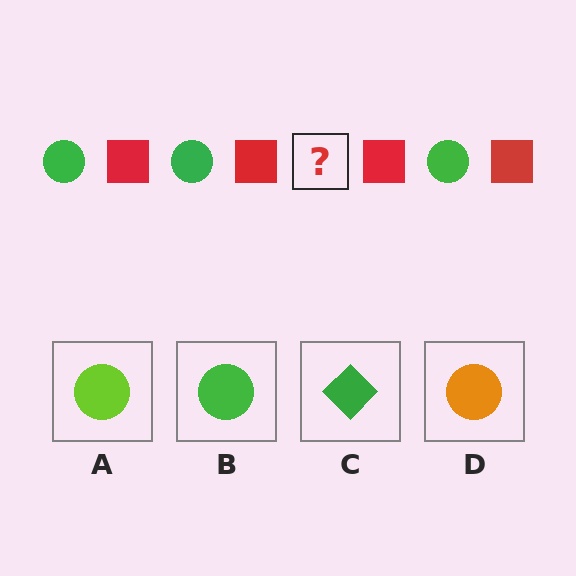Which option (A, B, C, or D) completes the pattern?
B.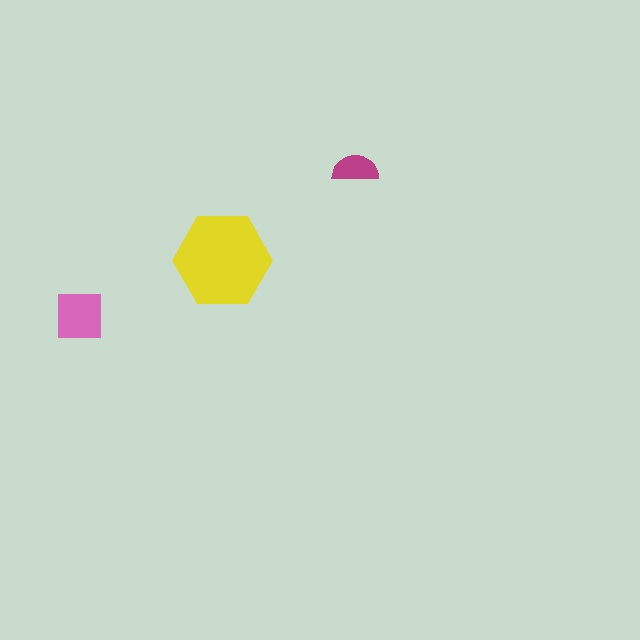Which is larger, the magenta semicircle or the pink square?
The pink square.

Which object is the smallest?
The magenta semicircle.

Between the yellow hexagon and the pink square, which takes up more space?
The yellow hexagon.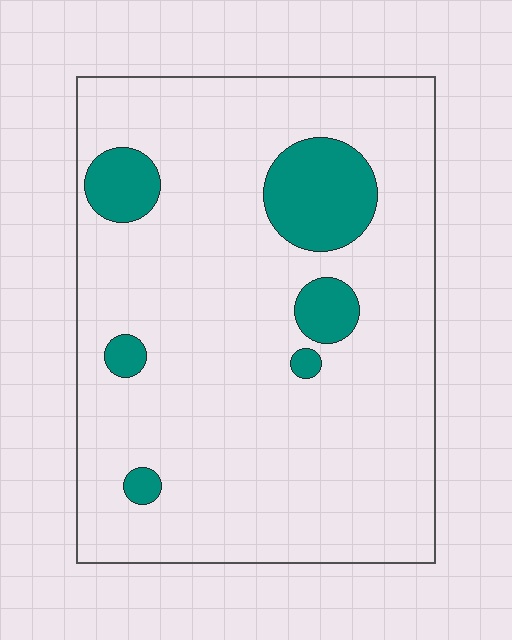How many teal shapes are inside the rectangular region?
6.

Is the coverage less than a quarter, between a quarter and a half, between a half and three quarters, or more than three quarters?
Less than a quarter.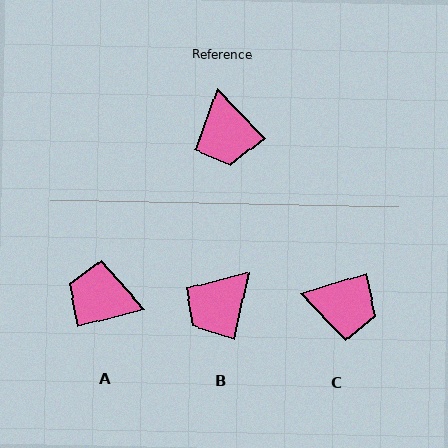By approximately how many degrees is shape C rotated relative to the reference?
Approximately 64 degrees counter-clockwise.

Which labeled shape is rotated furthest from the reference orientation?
A, about 119 degrees away.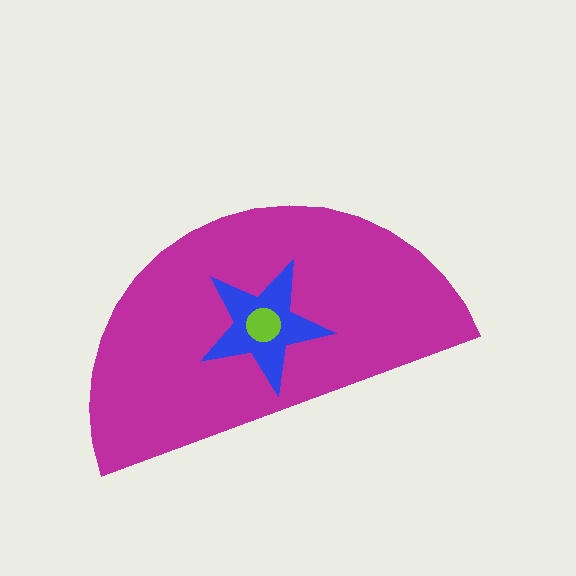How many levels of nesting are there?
3.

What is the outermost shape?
The magenta semicircle.